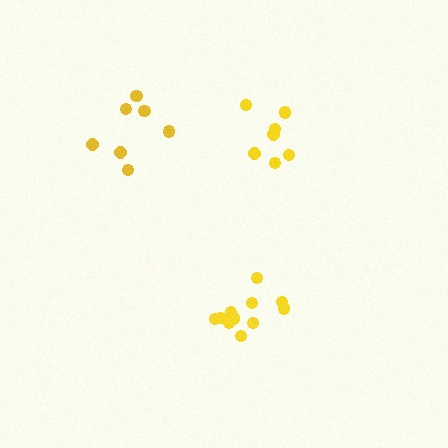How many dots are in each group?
Group 1: 7 dots, Group 2: 7 dots, Group 3: 11 dots (25 total).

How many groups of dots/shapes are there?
There are 3 groups.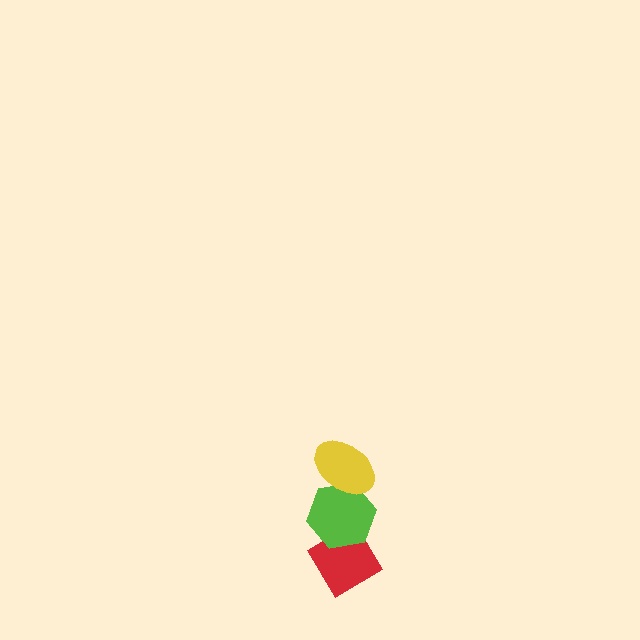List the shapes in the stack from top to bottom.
From top to bottom: the yellow ellipse, the lime hexagon, the red diamond.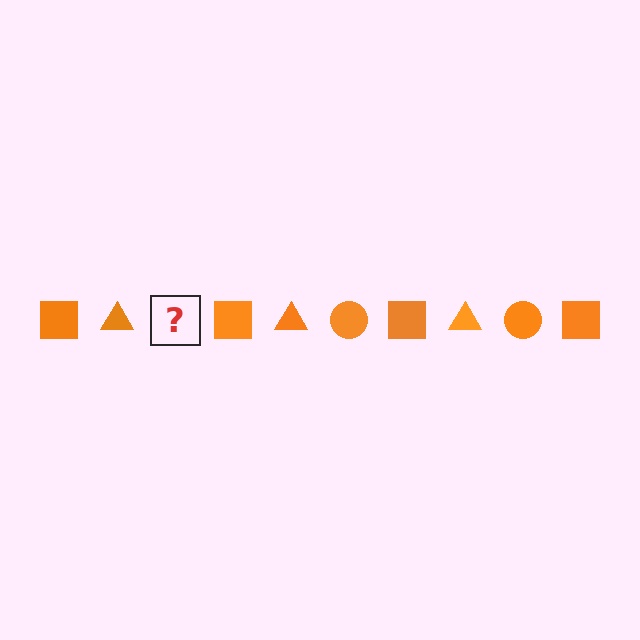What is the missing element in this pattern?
The missing element is an orange circle.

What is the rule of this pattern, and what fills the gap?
The rule is that the pattern cycles through square, triangle, circle shapes in orange. The gap should be filled with an orange circle.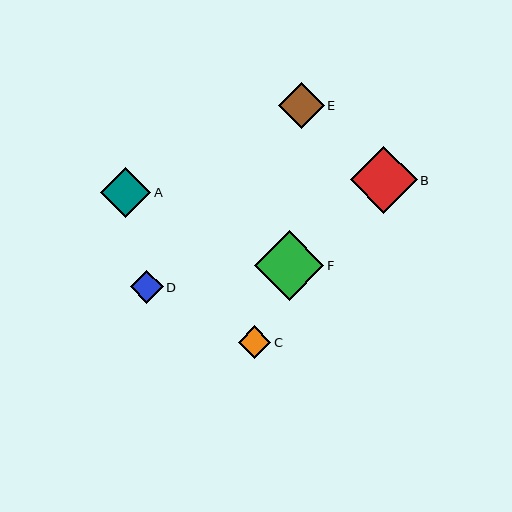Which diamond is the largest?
Diamond F is the largest with a size of approximately 70 pixels.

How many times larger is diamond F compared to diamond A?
Diamond F is approximately 1.4 times the size of diamond A.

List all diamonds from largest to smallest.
From largest to smallest: F, B, A, E, D, C.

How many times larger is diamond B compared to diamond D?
Diamond B is approximately 2.1 times the size of diamond D.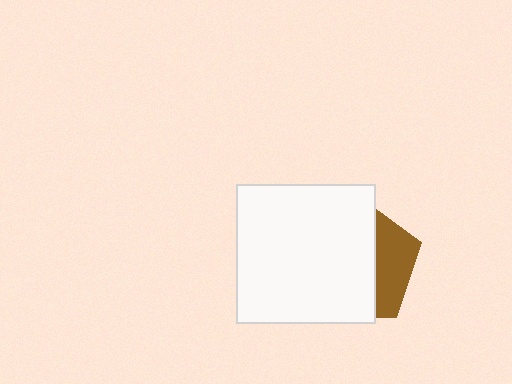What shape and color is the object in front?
The object in front is a white square.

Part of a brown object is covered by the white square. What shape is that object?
It is a pentagon.